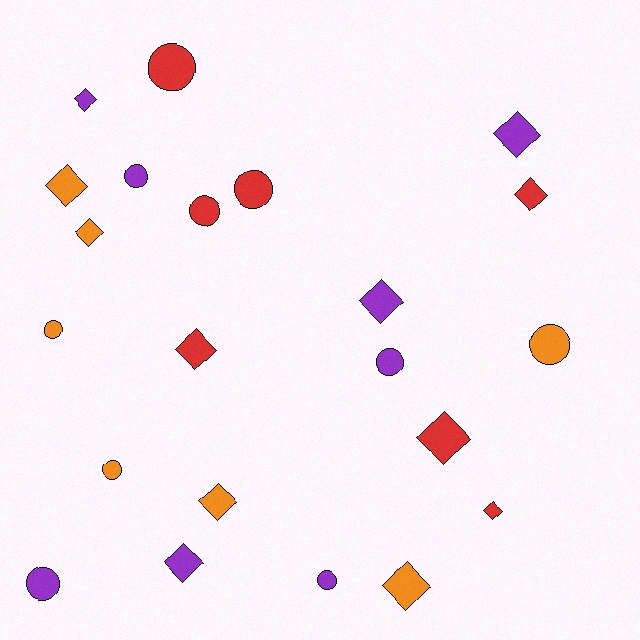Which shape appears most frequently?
Diamond, with 12 objects.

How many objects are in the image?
There are 22 objects.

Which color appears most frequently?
Purple, with 8 objects.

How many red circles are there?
There are 3 red circles.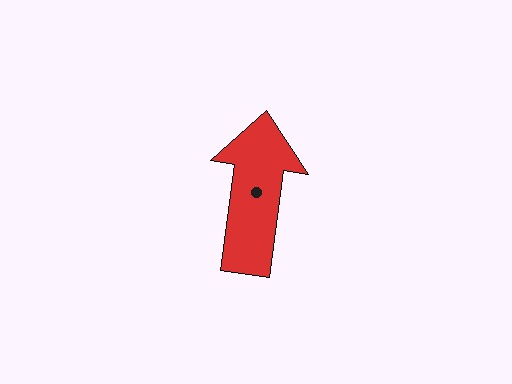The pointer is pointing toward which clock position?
Roughly 12 o'clock.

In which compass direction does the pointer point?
North.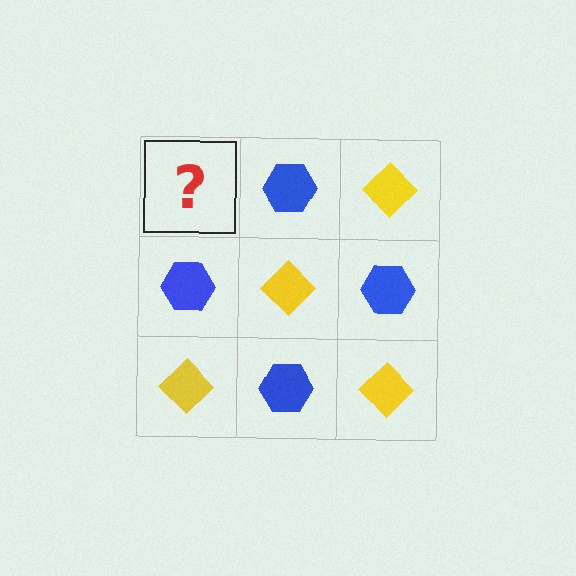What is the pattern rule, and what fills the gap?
The rule is that it alternates yellow diamond and blue hexagon in a checkerboard pattern. The gap should be filled with a yellow diamond.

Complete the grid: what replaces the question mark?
The question mark should be replaced with a yellow diamond.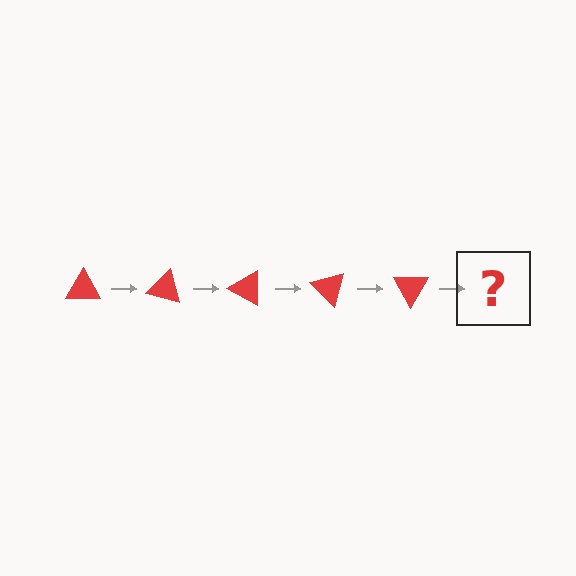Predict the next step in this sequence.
The next step is a red triangle rotated 75 degrees.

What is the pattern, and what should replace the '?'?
The pattern is that the triangle rotates 15 degrees each step. The '?' should be a red triangle rotated 75 degrees.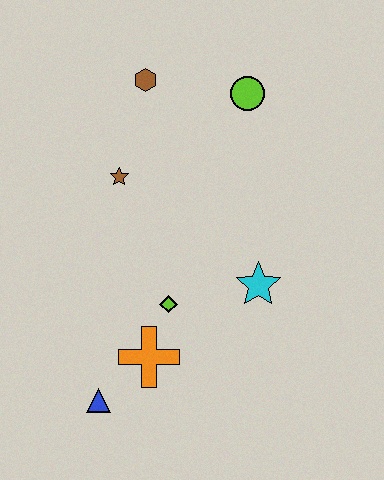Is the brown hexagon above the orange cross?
Yes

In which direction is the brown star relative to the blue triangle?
The brown star is above the blue triangle.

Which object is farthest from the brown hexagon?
The blue triangle is farthest from the brown hexagon.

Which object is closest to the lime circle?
The brown hexagon is closest to the lime circle.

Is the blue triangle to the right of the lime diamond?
No